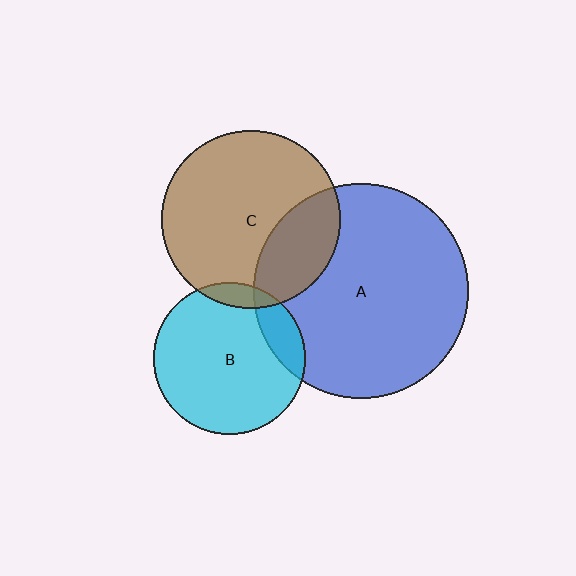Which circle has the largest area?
Circle A (blue).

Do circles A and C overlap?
Yes.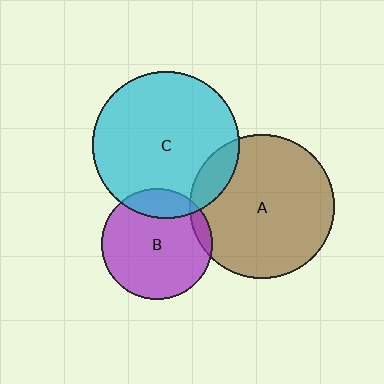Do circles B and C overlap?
Yes.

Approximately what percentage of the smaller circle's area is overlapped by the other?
Approximately 15%.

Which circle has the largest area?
Circle C (cyan).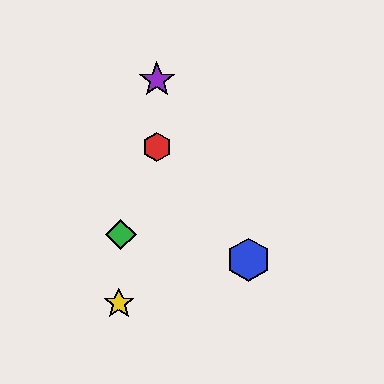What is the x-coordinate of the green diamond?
The green diamond is at x≈121.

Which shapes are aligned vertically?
The red hexagon, the purple star are aligned vertically.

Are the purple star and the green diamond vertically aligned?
No, the purple star is at x≈157 and the green diamond is at x≈121.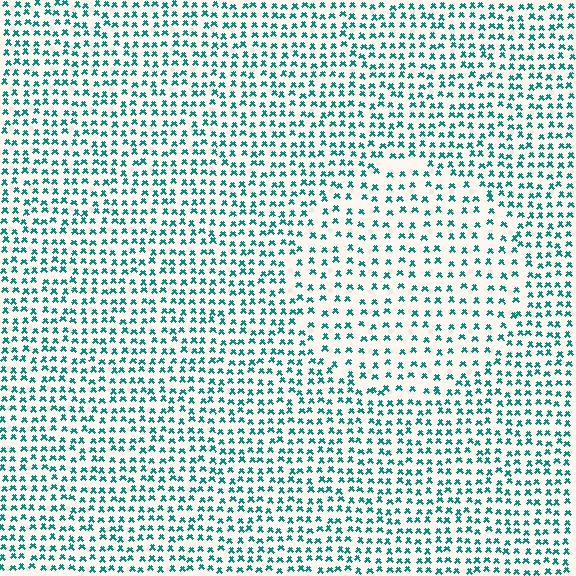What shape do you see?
I see a circle.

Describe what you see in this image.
The image contains small teal elements arranged at two different densities. A circle-shaped region is visible where the elements are less densely packed than the surrounding area.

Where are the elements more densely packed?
The elements are more densely packed outside the circle boundary.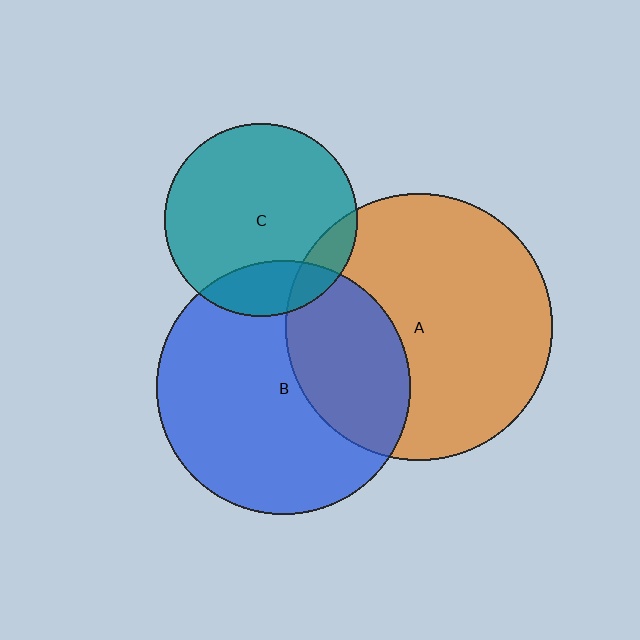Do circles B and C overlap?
Yes.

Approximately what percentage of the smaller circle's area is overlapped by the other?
Approximately 20%.